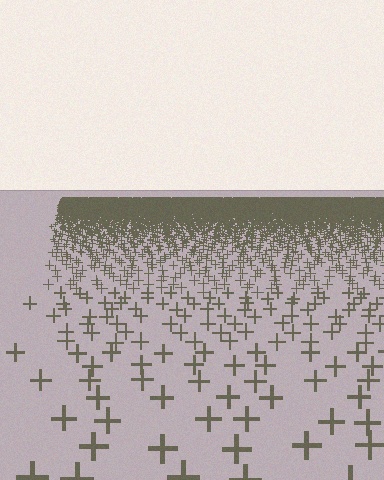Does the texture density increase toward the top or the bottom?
Density increases toward the top.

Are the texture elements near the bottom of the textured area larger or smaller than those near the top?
Larger. Near the bottom, elements are closer to the viewer and appear at a bigger on-screen size.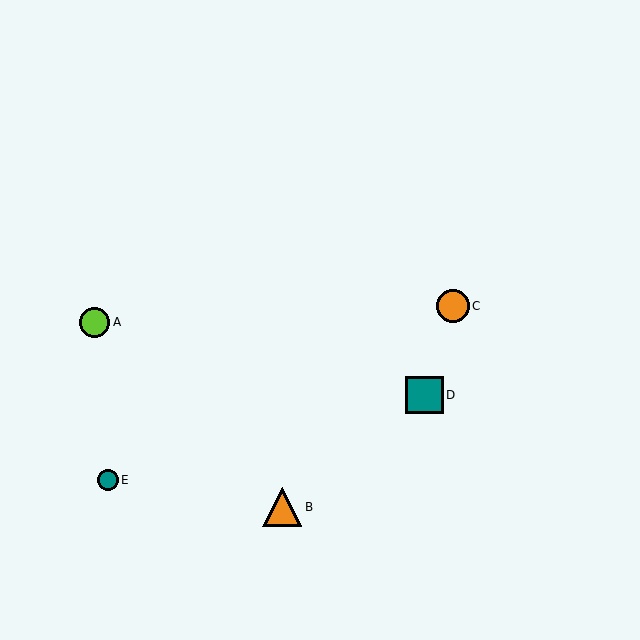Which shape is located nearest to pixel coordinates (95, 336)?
The lime circle (labeled A) at (95, 322) is nearest to that location.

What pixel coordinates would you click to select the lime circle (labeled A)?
Click at (95, 322) to select the lime circle A.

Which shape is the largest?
The orange triangle (labeled B) is the largest.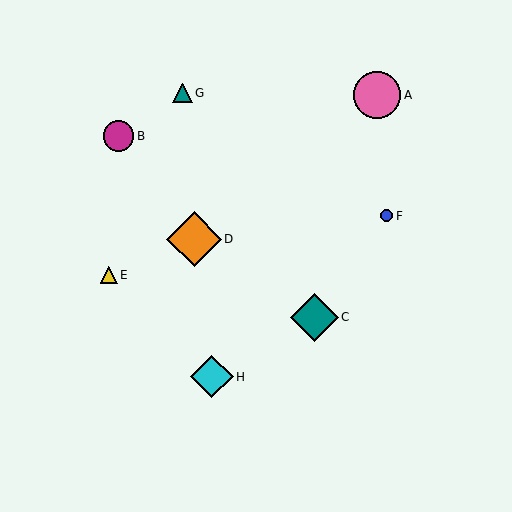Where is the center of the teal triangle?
The center of the teal triangle is at (183, 93).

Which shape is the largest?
The orange diamond (labeled D) is the largest.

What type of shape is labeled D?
Shape D is an orange diamond.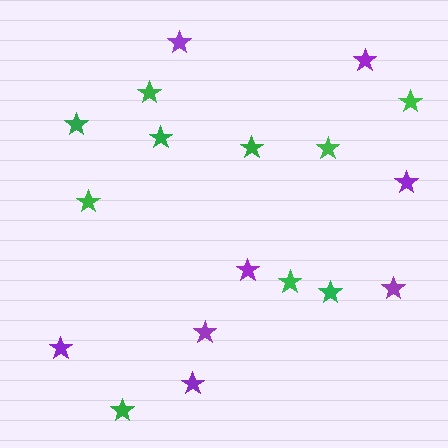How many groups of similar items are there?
There are 2 groups: one group of purple stars (8) and one group of green stars (10).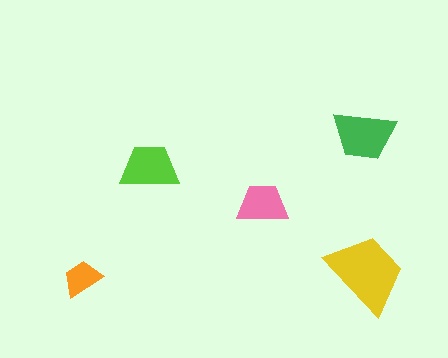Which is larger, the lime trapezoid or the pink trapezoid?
The lime one.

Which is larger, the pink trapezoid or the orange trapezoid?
The pink one.